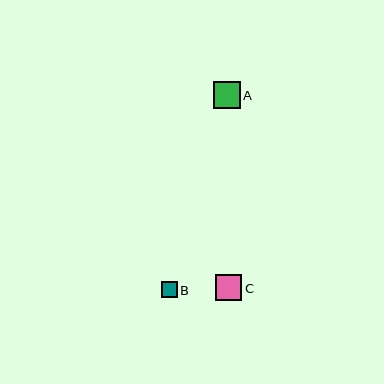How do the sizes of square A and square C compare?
Square A and square C are approximately the same size.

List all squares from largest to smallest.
From largest to smallest: A, C, B.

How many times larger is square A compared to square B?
Square A is approximately 1.7 times the size of square B.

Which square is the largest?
Square A is the largest with a size of approximately 27 pixels.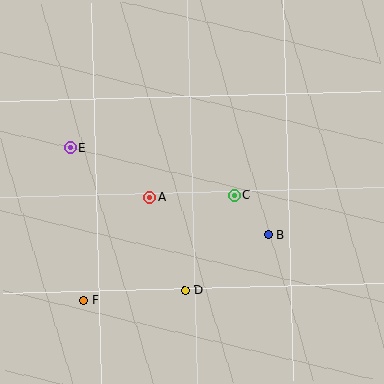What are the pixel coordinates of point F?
Point F is at (84, 300).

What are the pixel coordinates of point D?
Point D is at (186, 291).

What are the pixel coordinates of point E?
Point E is at (70, 148).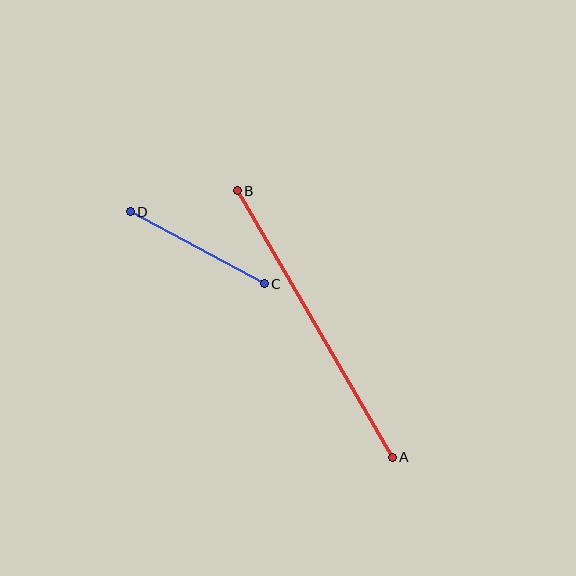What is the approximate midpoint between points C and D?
The midpoint is at approximately (197, 248) pixels.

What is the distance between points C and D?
The distance is approximately 152 pixels.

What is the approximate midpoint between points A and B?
The midpoint is at approximately (315, 324) pixels.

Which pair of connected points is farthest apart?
Points A and B are farthest apart.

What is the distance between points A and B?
The distance is approximately 308 pixels.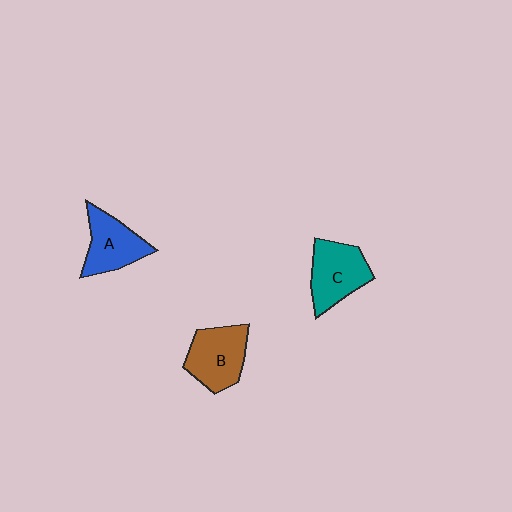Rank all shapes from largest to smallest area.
From largest to smallest: B (brown), C (teal), A (blue).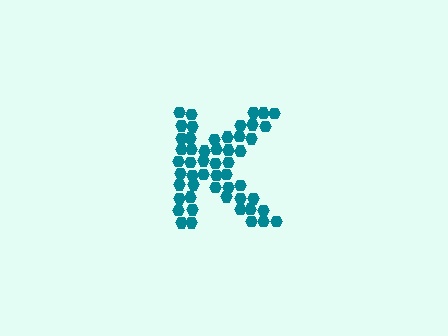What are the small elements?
The small elements are hexagons.